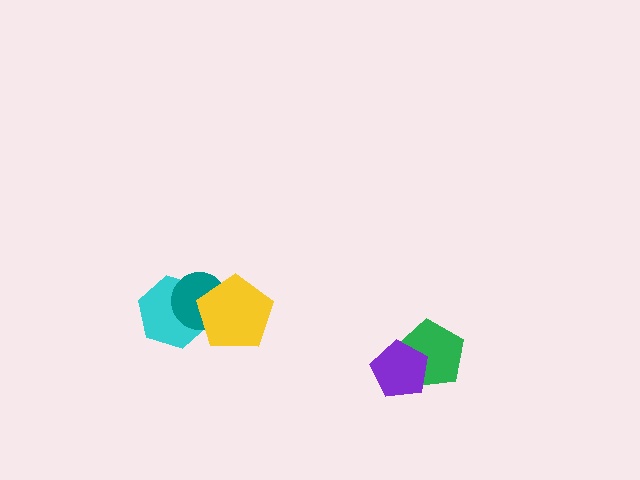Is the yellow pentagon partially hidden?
No, no other shape covers it.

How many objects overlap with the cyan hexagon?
2 objects overlap with the cyan hexagon.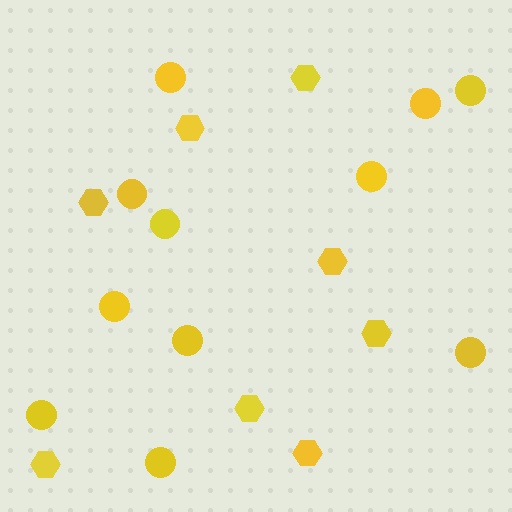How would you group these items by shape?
There are 2 groups: one group of circles (11) and one group of hexagons (8).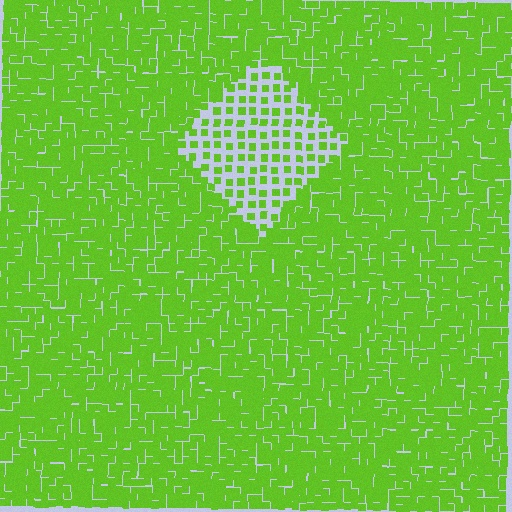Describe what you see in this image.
The image contains small lime elements arranged at two different densities. A diamond-shaped region is visible where the elements are less densely packed than the surrounding area.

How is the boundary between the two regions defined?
The boundary is defined by a change in element density (approximately 2.5x ratio). All elements are the same color, size, and shape.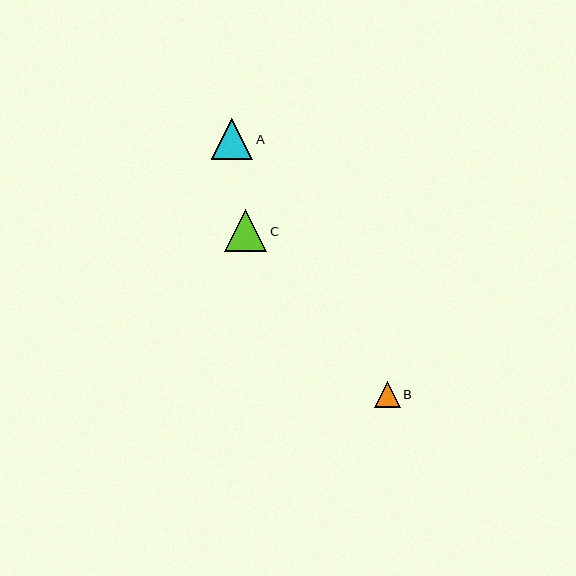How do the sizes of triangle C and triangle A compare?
Triangle C and triangle A are approximately the same size.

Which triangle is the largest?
Triangle C is the largest with a size of approximately 42 pixels.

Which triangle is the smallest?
Triangle B is the smallest with a size of approximately 26 pixels.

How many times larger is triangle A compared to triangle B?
Triangle A is approximately 1.6 times the size of triangle B.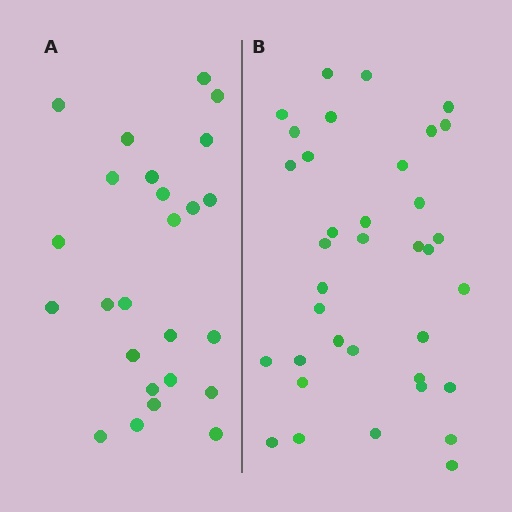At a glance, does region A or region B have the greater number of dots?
Region B (the right region) has more dots.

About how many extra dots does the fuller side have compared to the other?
Region B has roughly 12 or so more dots than region A.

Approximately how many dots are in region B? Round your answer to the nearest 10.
About 40 dots. (The exact count is 36, which rounds to 40.)